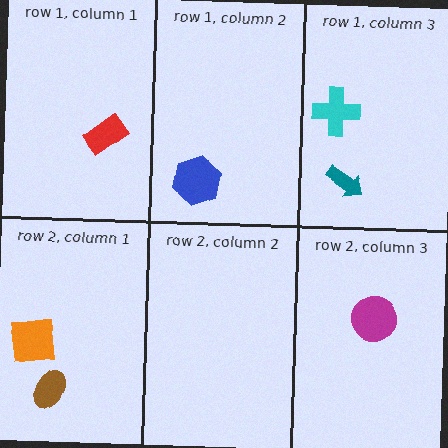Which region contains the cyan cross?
The row 1, column 3 region.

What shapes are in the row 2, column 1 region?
The orange square, the brown ellipse.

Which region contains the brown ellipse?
The row 2, column 1 region.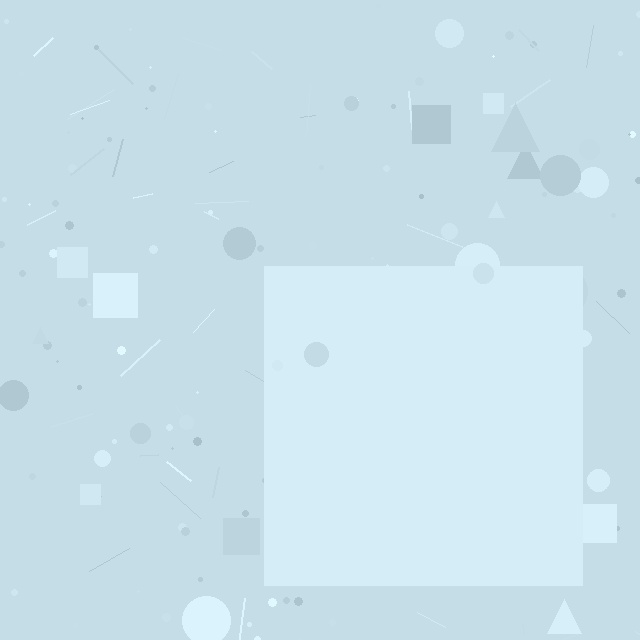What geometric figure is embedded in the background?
A square is embedded in the background.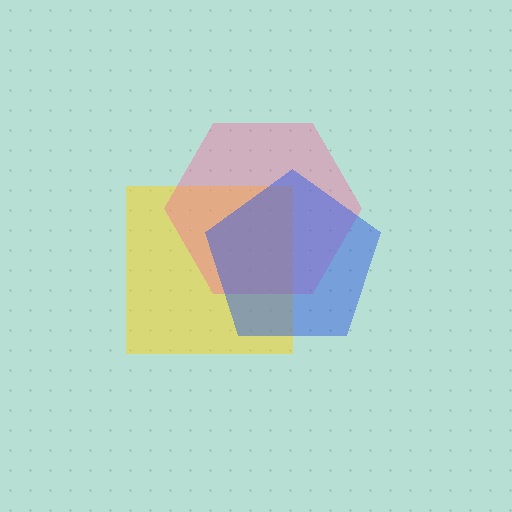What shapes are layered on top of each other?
The layered shapes are: a yellow square, a pink hexagon, a blue pentagon.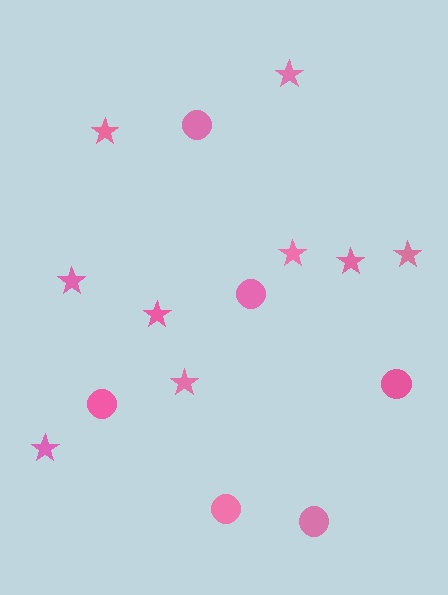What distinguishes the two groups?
There are 2 groups: one group of circles (6) and one group of stars (9).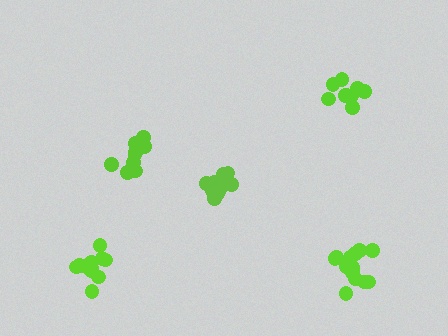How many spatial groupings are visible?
There are 5 spatial groupings.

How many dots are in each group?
Group 1: 11 dots, Group 2: 10 dots, Group 3: 9 dots, Group 4: 13 dots, Group 5: 12 dots (55 total).